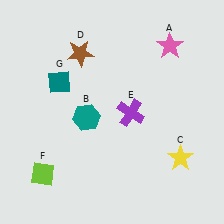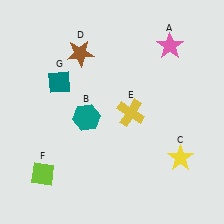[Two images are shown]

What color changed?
The cross (E) changed from purple in Image 1 to yellow in Image 2.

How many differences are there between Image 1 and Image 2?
There is 1 difference between the two images.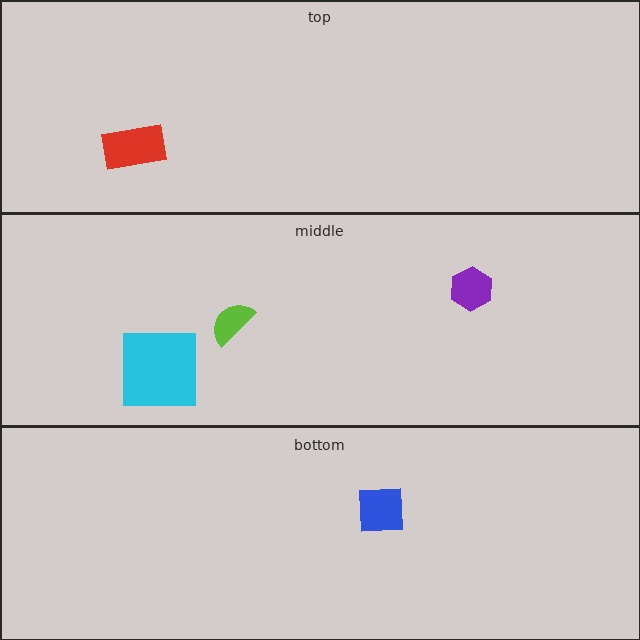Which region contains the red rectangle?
The top region.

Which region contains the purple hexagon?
The middle region.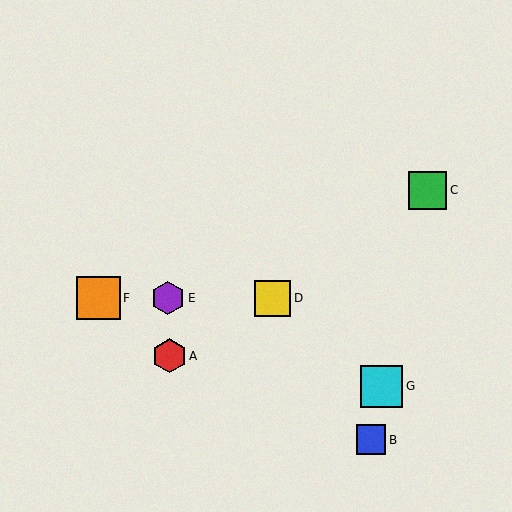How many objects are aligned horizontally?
3 objects (D, E, F) are aligned horizontally.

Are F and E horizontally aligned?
Yes, both are at y≈298.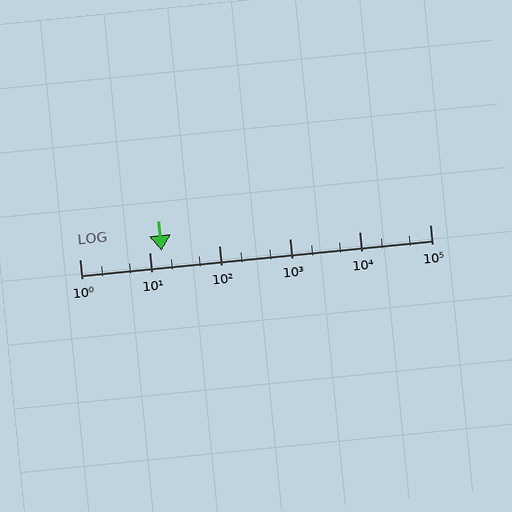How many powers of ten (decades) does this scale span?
The scale spans 5 decades, from 1 to 100000.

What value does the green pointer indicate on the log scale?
The pointer indicates approximately 15.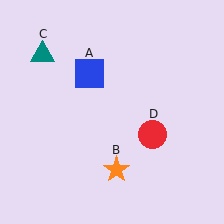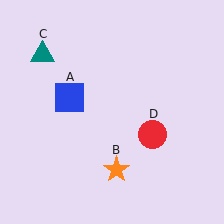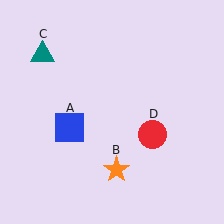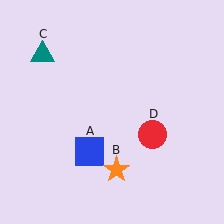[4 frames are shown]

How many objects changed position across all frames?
1 object changed position: blue square (object A).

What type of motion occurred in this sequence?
The blue square (object A) rotated counterclockwise around the center of the scene.